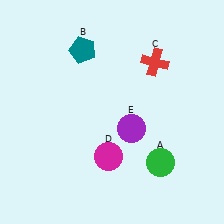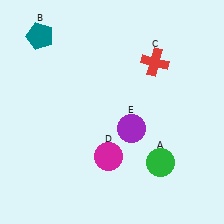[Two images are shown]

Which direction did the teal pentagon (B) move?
The teal pentagon (B) moved left.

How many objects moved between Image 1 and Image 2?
1 object moved between the two images.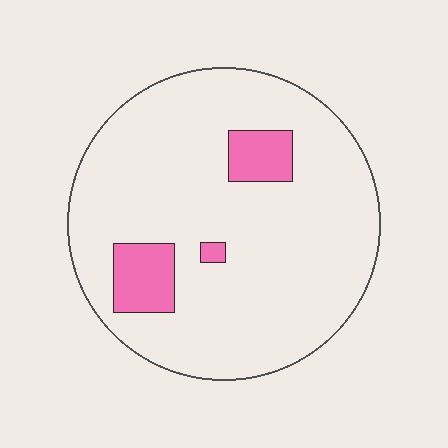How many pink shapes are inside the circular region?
3.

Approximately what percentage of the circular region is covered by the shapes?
Approximately 10%.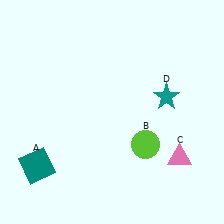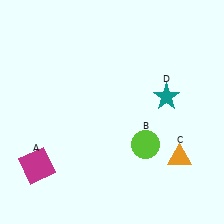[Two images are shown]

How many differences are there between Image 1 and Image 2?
There are 2 differences between the two images.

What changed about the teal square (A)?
In Image 1, A is teal. In Image 2, it changed to magenta.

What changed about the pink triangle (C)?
In Image 1, C is pink. In Image 2, it changed to orange.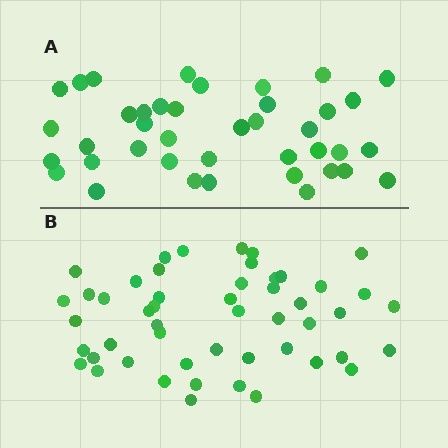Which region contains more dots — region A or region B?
Region B (the bottom region) has more dots.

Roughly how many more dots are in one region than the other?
Region B has roughly 10 or so more dots than region A.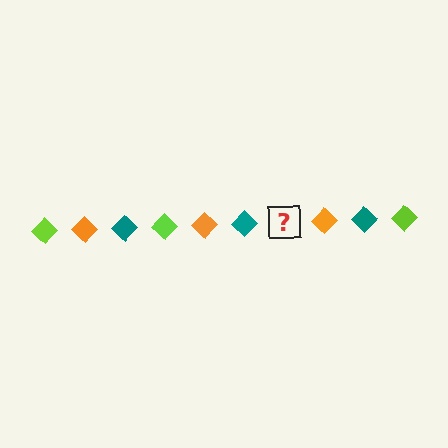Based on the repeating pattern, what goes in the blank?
The blank should be a lime diamond.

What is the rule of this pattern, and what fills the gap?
The rule is that the pattern cycles through lime, orange, teal diamonds. The gap should be filled with a lime diamond.